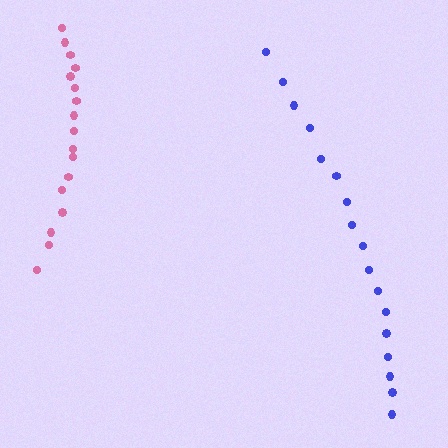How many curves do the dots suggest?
There are 2 distinct paths.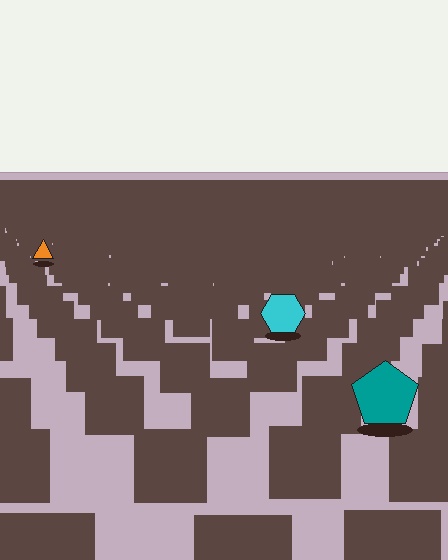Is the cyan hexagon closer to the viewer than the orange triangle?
Yes. The cyan hexagon is closer — you can tell from the texture gradient: the ground texture is coarser near it.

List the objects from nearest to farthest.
From nearest to farthest: the teal pentagon, the cyan hexagon, the orange triangle.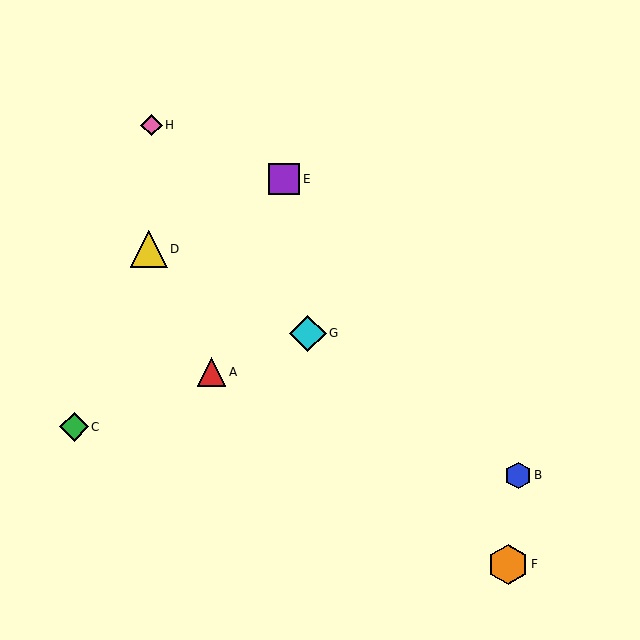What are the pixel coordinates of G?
Object G is at (308, 333).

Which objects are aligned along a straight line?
Objects A, C, G are aligned along a straight line.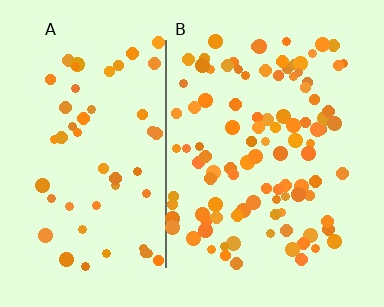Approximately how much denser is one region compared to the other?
Approximately 2.0× — region B over region A.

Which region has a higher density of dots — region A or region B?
B (the right).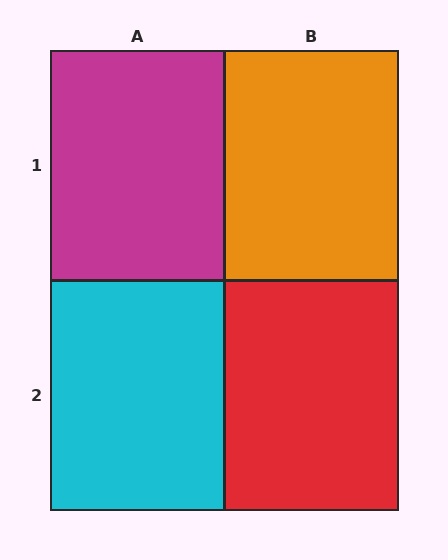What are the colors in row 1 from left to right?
Magenta, orange.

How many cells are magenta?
1 cell is magenta.